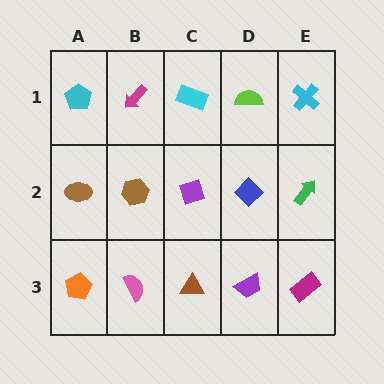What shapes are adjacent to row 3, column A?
A brown ellipse (row 2, column A), a pink semicircle (row 3, column B).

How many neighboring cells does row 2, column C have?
4.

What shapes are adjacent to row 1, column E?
A green arrow (row 2, column E), a lime semicircle (row 1, column D).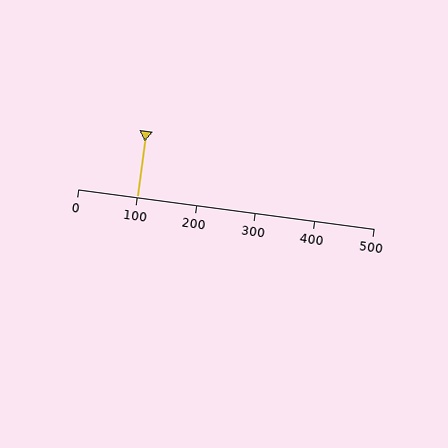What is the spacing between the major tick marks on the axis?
The major ticks are spaced 100 apart.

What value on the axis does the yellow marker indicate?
The marker indicates approximately 100.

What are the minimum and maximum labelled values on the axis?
The axis runs from 0 to 500.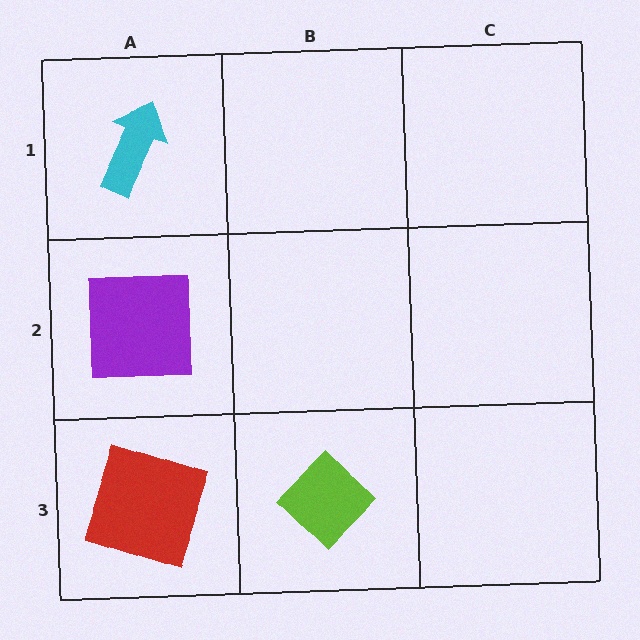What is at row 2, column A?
A purple square.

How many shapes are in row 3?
2 shapes.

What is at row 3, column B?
A lime diamond.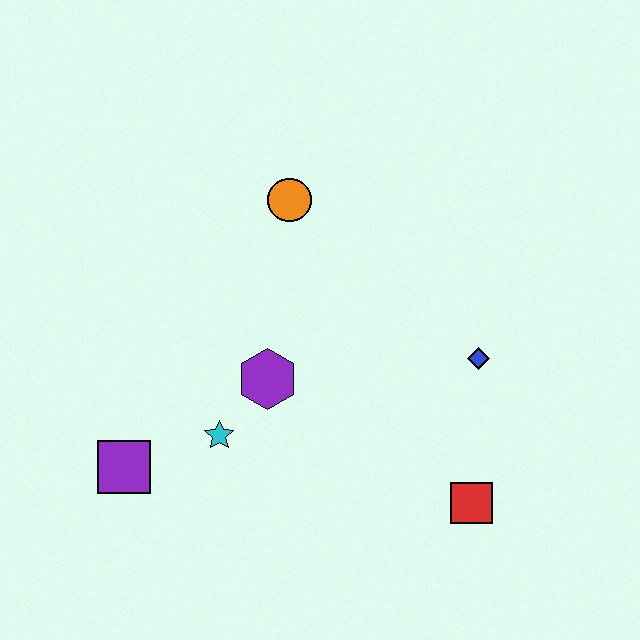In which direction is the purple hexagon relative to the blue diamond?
The purple hexagon is to the left of the blue diamond.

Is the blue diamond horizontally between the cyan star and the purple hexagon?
No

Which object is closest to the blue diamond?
The red square is closest to the blue diamond.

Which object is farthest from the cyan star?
The blue diamond is farthest from the cyan star.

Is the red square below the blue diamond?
Yes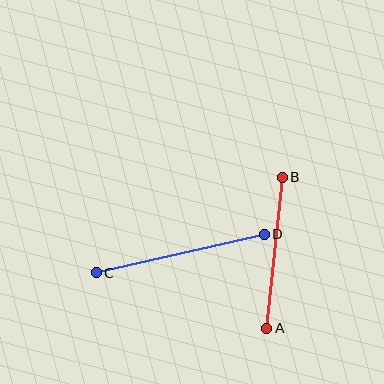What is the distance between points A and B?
The distance is approximately 151 pixels.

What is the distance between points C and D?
The distance is approximately 172 pixels.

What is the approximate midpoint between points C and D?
The midpoint is at approximately (180, 254) pixels.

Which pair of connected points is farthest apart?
Points C and D are farthest apart.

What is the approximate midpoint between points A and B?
The midpoint is at approximately (275, 253) pixels.